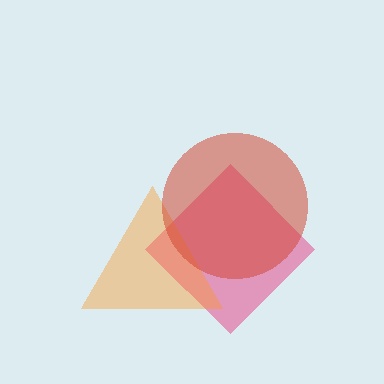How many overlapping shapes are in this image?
There are 3 overlapping shapes in the image.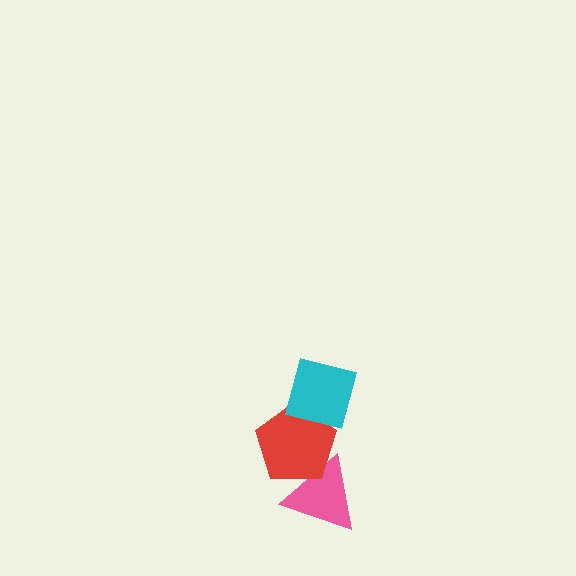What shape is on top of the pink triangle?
The red pentagon is on top of the pink triangle.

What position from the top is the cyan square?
The cyan square is 1st from the top.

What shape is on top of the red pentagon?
The cyan square is on top of the red pentagon.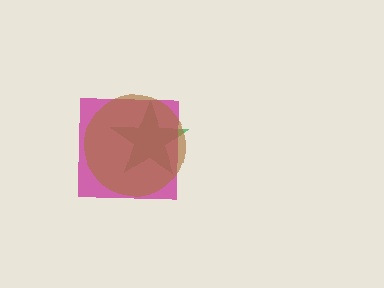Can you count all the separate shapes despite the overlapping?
Yes, there are 3 separate shapes.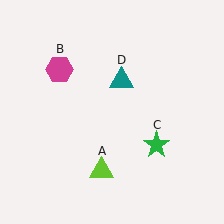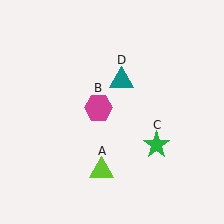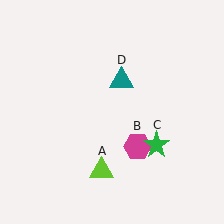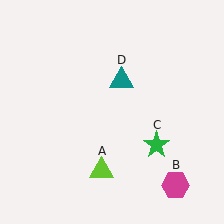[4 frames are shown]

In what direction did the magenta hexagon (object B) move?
The magenta hexagon (object B) moved down and to the right.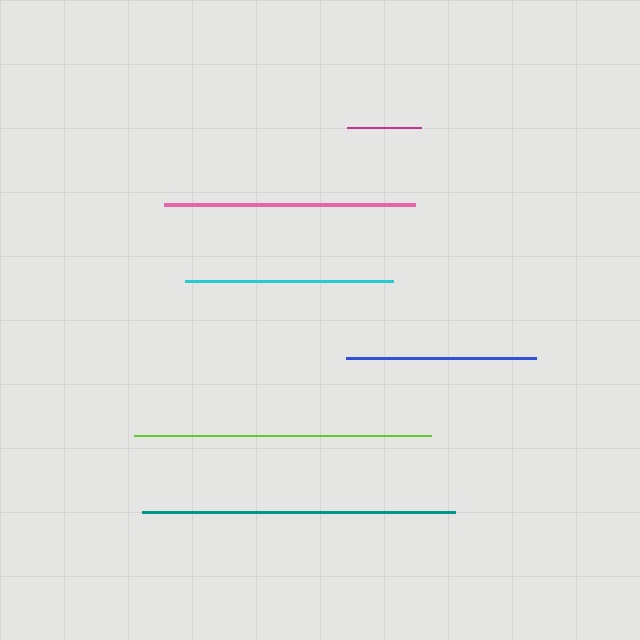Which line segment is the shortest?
The magenta line is the shortest at approximately 74 pixels.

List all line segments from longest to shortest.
From longest to shortest: teal, lime, pink, cyan, blue, magenta.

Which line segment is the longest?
The teal line is the longest at approximately 313 pixels.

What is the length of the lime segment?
The lime segment is approximately 297 pixels long.